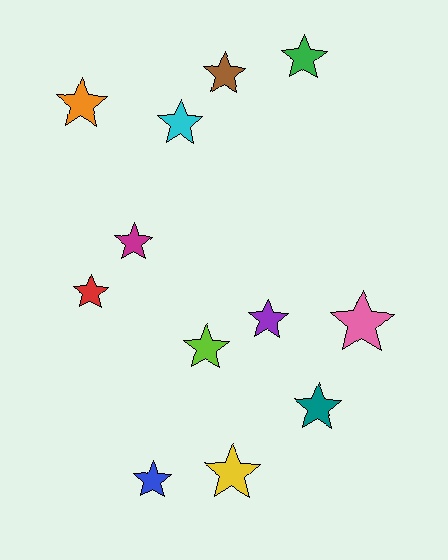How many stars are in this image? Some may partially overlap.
There are 12 stars.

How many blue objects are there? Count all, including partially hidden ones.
There is 1 blue object.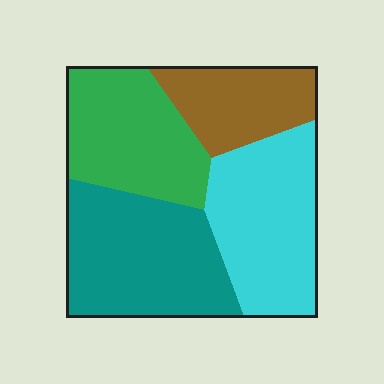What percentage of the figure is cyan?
Cyan covers around 30% of the figure.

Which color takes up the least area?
Brown, at roughly 15%.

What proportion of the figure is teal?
Teal takes up about one third (1/3) of the figure.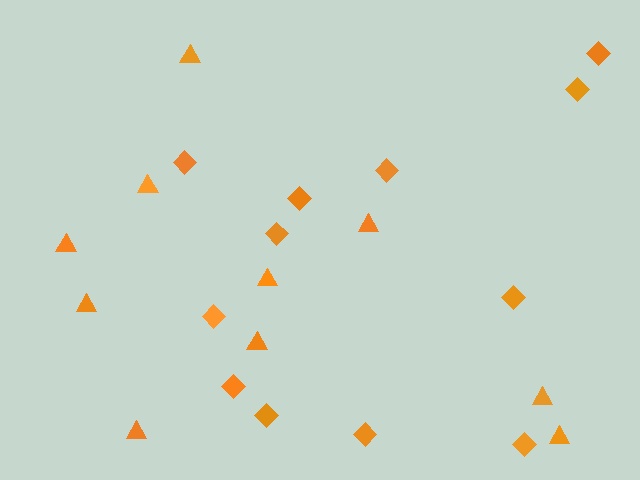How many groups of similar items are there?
There are 2 groups: one group of triangles (10) and one group of diamonds (12).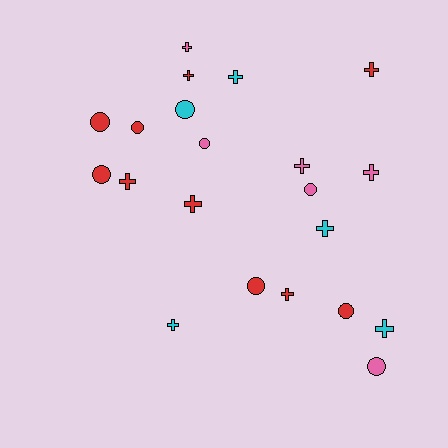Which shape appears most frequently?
Cross, with 12 objects.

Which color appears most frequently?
Red, with 10 objects.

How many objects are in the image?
There are 21 objects.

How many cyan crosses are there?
There are 4 cyan crosses.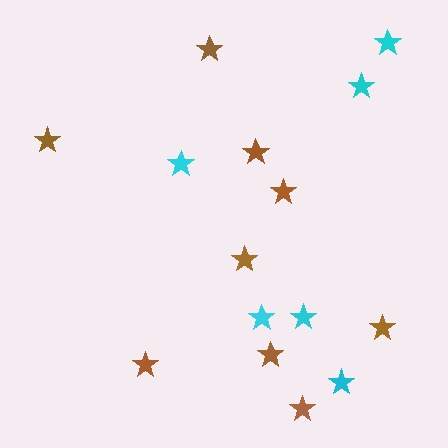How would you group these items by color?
There are 2 groups: one group of cyan stars (6) and one group of brown stars (9).